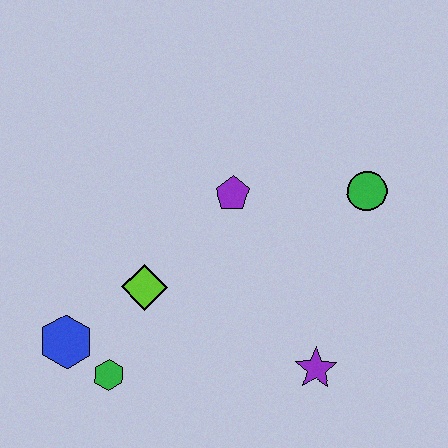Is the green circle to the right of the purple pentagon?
Yes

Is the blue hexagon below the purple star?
No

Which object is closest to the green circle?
The purple pentagon is closest to the green circle.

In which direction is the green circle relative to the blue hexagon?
The green circle is to the right of the blue hexagon.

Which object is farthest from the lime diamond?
The green circle is farthest from the lime diamond.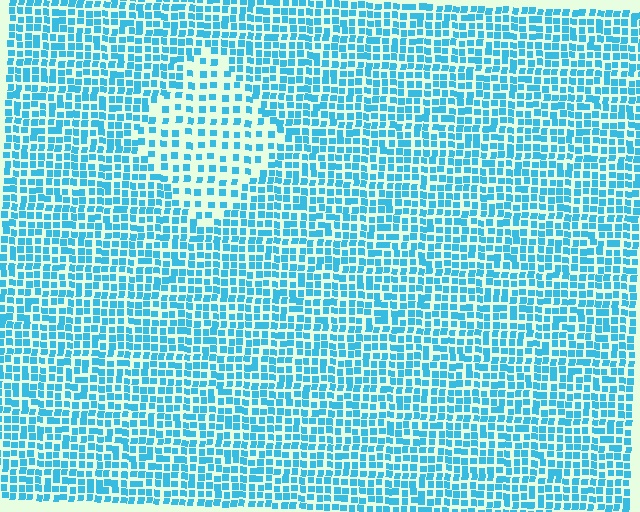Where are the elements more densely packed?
The elements are more densely packed outside the diamond boundary.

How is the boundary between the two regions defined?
The boundary is defined by a change in element density (approximately 2.0x ratio). All elements are the same color, size, and shape.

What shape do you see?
I see a diamond.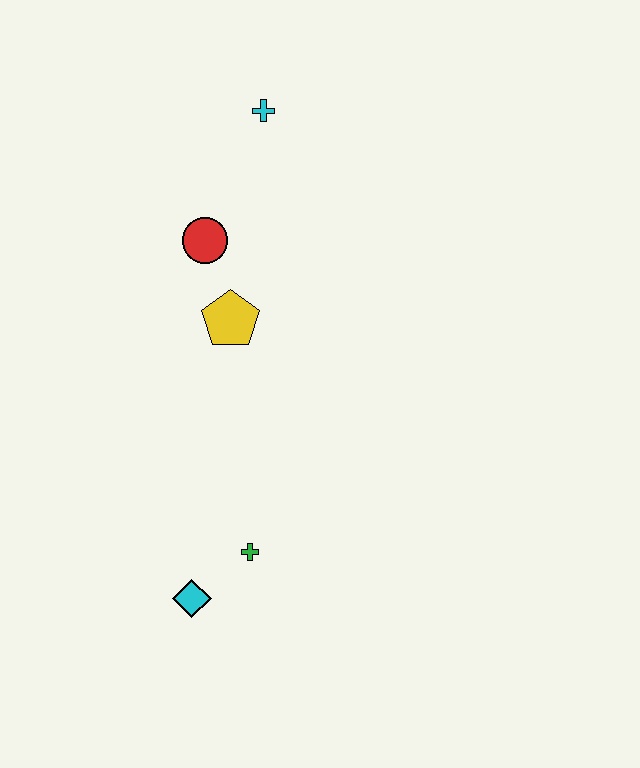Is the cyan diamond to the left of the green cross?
Yes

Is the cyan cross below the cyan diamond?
No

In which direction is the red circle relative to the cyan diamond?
The red circle is above the cyan diamond.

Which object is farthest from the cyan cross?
The cyan diamond is farthest from the cyan cross.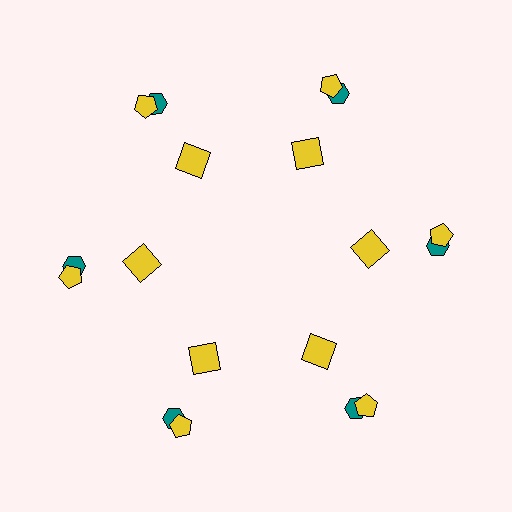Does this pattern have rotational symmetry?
Yes, this pattern has 6-fold rotational symmetry. It looks the same after rotating 60 degrees around the center.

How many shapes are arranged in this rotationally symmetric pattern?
There are 18 shapes, arranged in 6 groups of 3.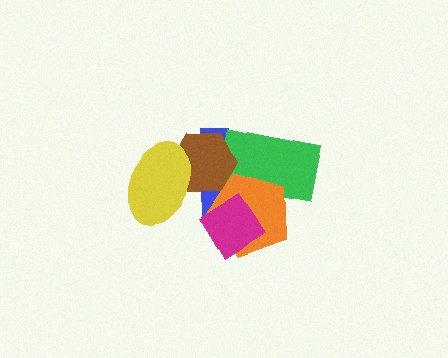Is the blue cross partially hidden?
Yes, it is partially covered by another shape.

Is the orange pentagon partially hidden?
Yes, it is partially covered by another shape.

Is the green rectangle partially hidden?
Yes, it is partially covered by another shape.